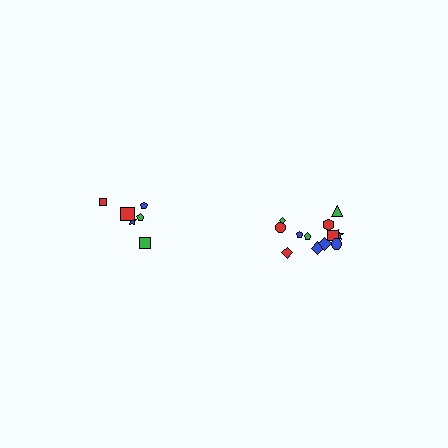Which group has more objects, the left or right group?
The right group.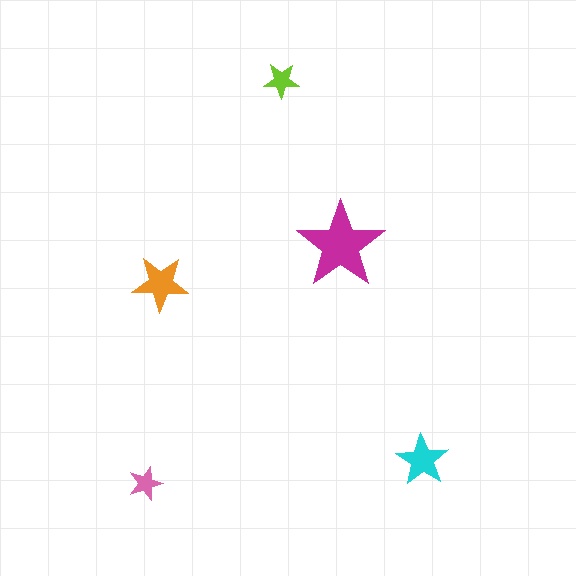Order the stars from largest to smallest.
the magenta one, the orange one, the cyan one, the lime one, the pink one.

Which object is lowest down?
The pink star is bottommost.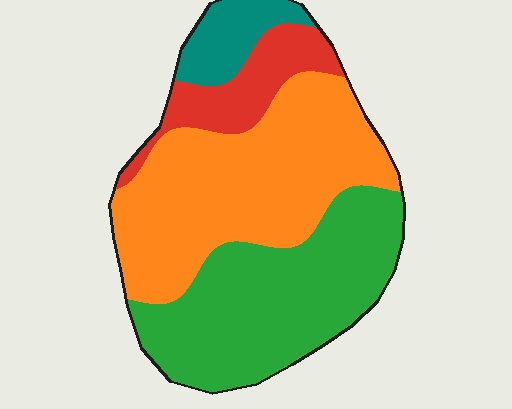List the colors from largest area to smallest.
From largest to smallest: orange, green, red, teal.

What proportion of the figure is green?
Green covers around 35% of the figure.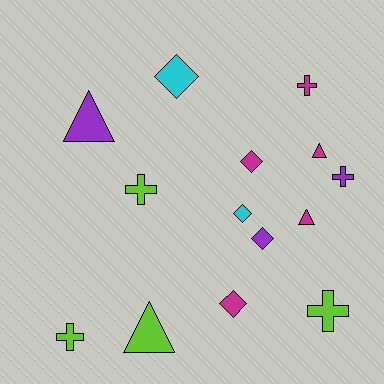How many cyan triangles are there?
There are no cyan triangles.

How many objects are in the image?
There are 14 objects.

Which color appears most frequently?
Magenta, with 5 objects.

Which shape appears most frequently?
Cross, with 5 objects.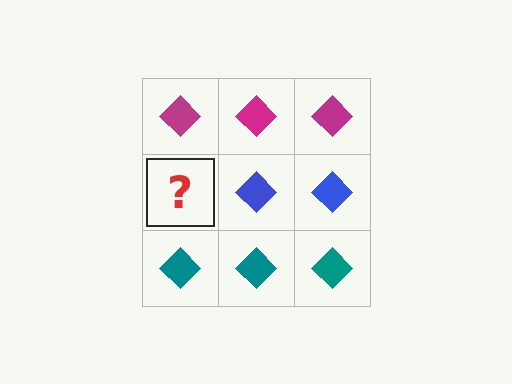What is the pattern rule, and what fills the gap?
The rule is that each row has a consistent color. The gap should be filled with a blue diamond.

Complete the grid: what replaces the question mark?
The question mark should be replaced with a blue diamond.